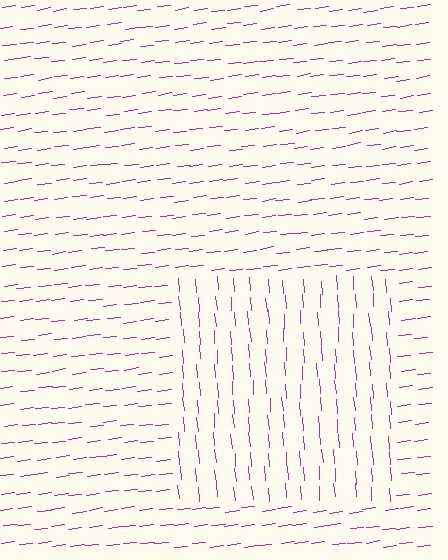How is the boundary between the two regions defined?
The boundary is defined purely by a change in line orientation (approximately 88 degrees difference). All lines are the same color and thickness.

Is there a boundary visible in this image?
Yes, there is a texture boundary formed by a change in line orientation.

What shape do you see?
I see a rectangle.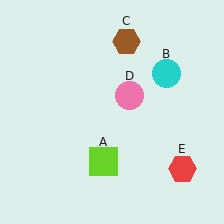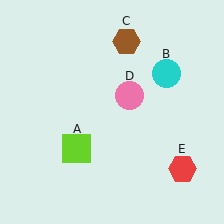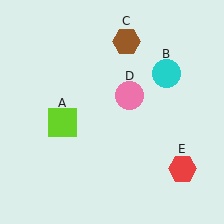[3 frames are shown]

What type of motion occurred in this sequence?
The lime square (object A) rotated clockwise around the center of the scene.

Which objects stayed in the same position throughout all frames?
Cyan circle (object B) and brown hexagon (object C) and pink circle (object D) and red hexagon (object E) remained stationary.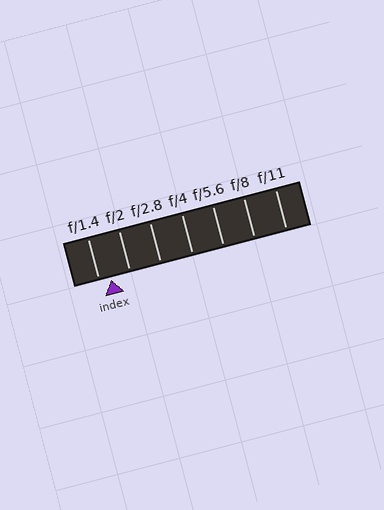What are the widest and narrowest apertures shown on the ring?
The widest aperture shown is f/1.4 and the narrowest is f/11.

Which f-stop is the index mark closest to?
The index mark is closest to f/1.4.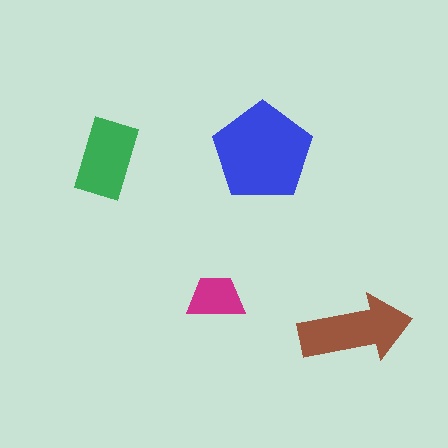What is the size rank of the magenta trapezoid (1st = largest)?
4th.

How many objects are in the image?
There are 4 objects in the image.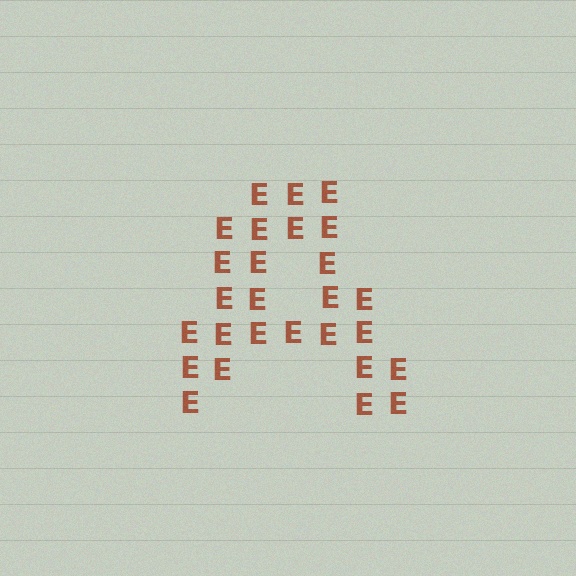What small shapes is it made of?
It is made of small letter E's.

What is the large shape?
The large shape is the letter A.